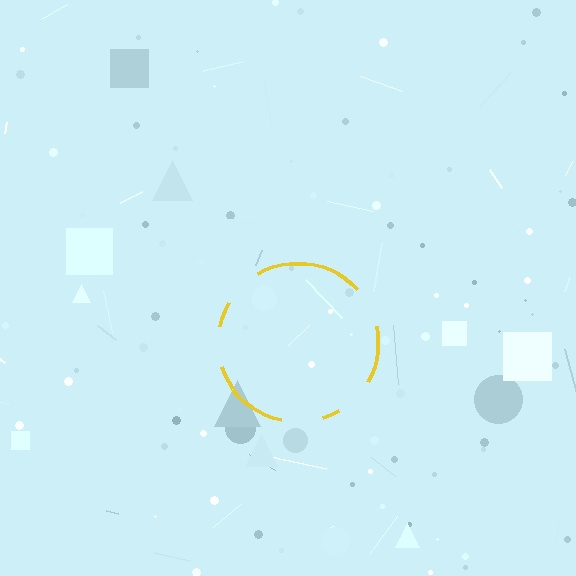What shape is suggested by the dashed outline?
The dashed outline suggests a circle.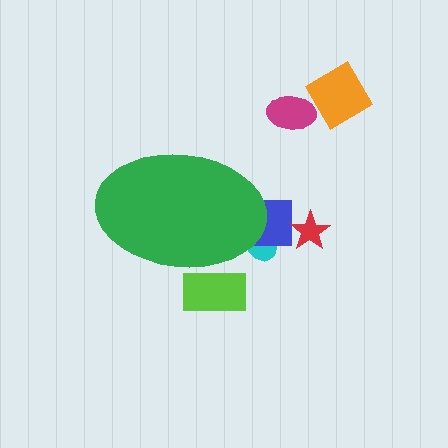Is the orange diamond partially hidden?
No, the orange diamond is fully visible.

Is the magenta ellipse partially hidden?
No, the magenta ellipse is fully visible.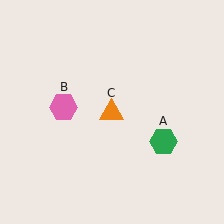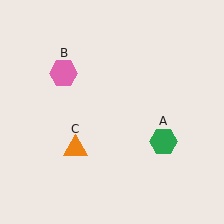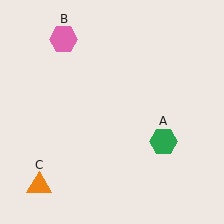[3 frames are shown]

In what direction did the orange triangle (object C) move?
The orange triangle (object C) moved down and to the left.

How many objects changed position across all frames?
2 objects changed position: pink hexagon (object B), orange triangle (object C).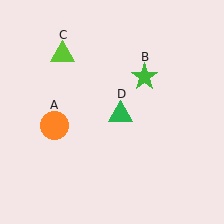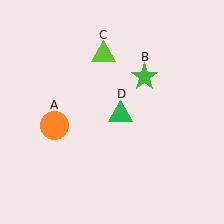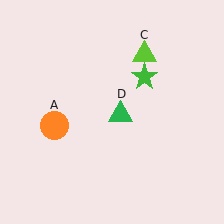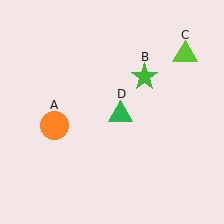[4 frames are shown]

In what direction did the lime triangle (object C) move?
The lime triangle (object C) moved right.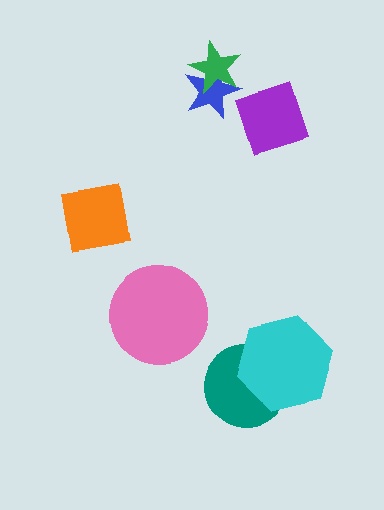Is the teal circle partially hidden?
Yes, it is partially covered by another shape.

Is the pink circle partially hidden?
No, no other shape covers it.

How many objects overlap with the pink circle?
0 objects overlap with the pink circle.